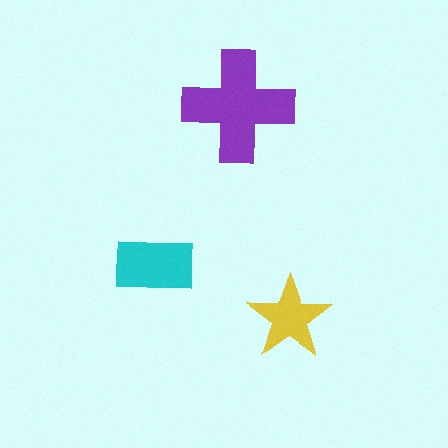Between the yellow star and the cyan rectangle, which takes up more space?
The cyan rectangle.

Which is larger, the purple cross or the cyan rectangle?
The purple cross.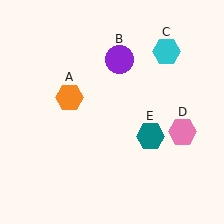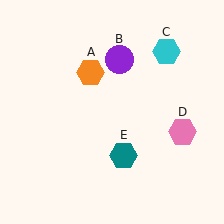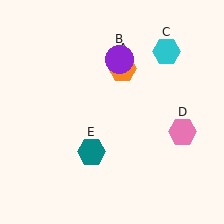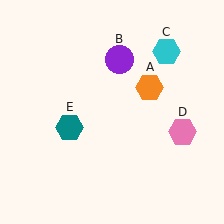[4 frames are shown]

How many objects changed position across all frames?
2 objects changed position: orange hexagon (object A), teal hexagon (object E).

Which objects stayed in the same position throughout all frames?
Purple circle (object B) and cyan hexagon (object C) and pink hexagon (object D) remained stationary.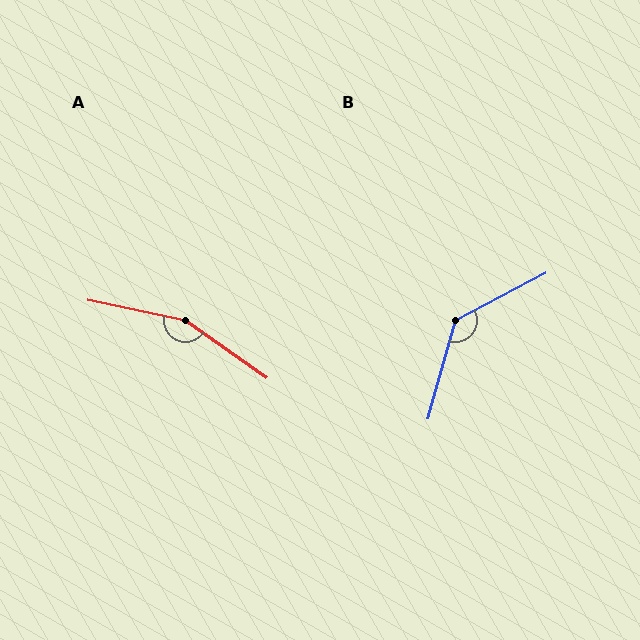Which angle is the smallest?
B, at approximately 134 degrees.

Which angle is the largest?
A, at approximately 157 degrees.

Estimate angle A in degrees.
Approximately 157 degrees.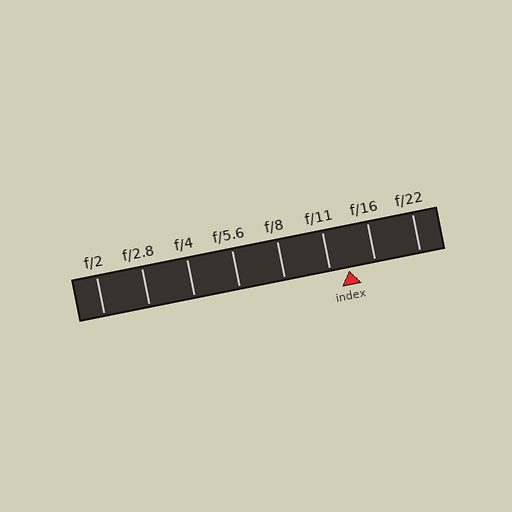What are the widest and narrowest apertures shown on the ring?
The widest aperture shown is f/2 and the narrowest is f/22.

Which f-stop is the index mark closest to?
The index mark is closest to f/11.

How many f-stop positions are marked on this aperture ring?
There are 8 f-stop positions marked.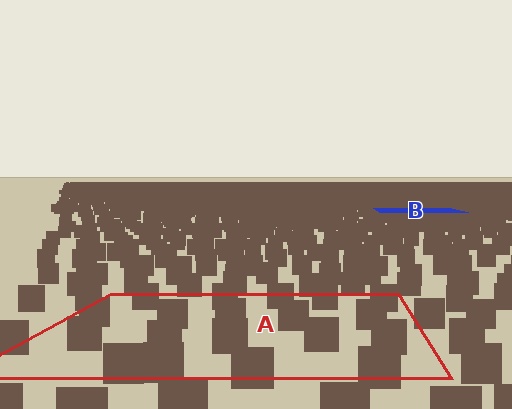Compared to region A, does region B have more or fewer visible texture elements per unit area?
Region B has more texture elements per unit area — they are packed more densely because it is farther away.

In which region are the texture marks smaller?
The texture marks are smaller in region B, because it is farther away.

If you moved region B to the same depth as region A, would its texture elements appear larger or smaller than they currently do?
They would appear larger. At a closer depth, the same texture elements are projected at a bigger on-screen size.